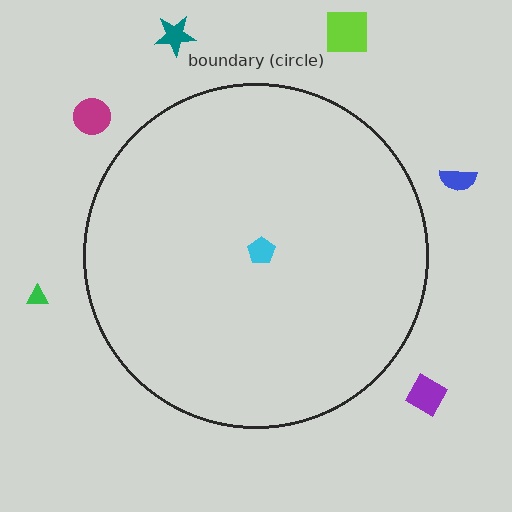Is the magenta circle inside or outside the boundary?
Outside.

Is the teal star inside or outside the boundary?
Outside.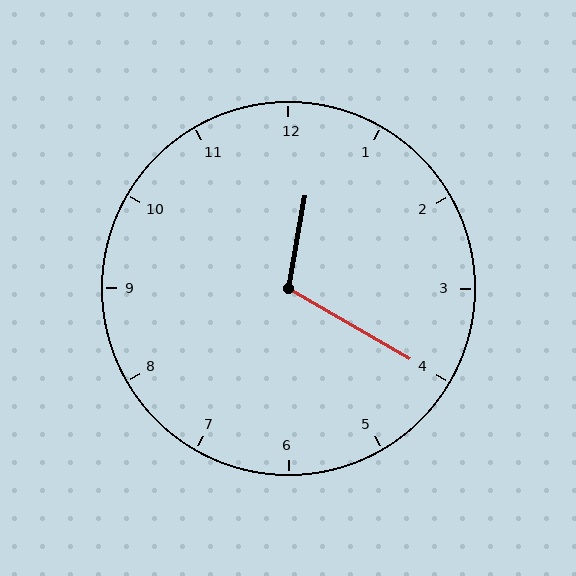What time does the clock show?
12:20.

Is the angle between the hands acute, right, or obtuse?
It is obtuse.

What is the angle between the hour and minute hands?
Approximately 110 degrees.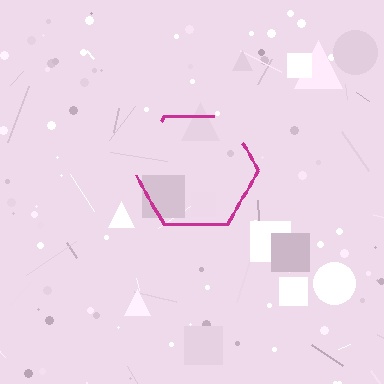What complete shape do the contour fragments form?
The contour fragments form a hexagon.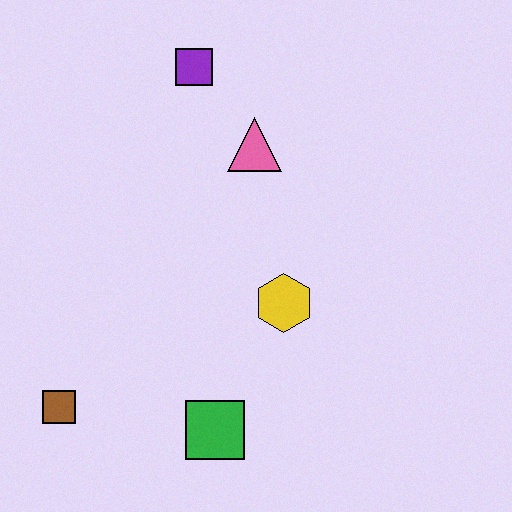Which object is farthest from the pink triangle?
The brown square is farthest from the pink triangle.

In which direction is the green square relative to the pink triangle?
The green square is below the pink triangle.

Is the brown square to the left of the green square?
Yes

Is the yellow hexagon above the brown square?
Yes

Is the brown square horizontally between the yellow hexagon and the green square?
No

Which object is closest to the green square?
The yellow hexagon is closest to the green square.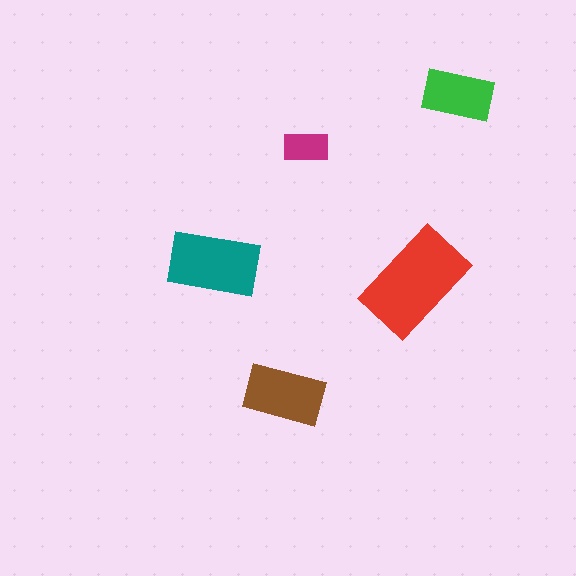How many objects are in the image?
There are 5 objects in the image.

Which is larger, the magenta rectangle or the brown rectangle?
The brown one.